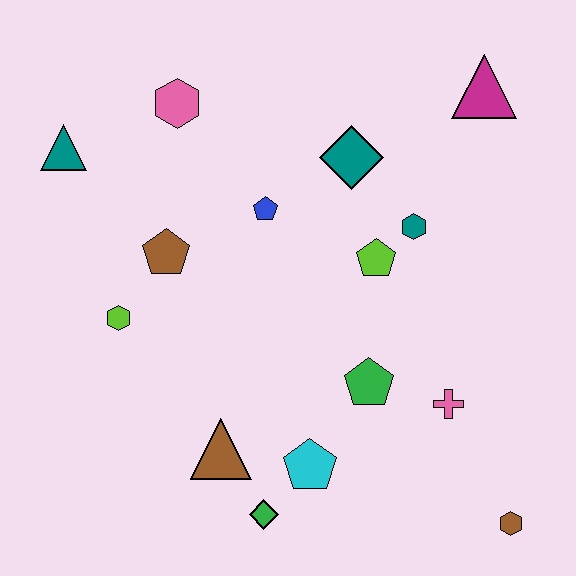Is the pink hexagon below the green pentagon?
No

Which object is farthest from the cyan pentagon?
The magenta triangle is farthest from the cyan pentagon.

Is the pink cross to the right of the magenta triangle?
No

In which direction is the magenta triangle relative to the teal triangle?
The magenta triangle is to the right of the teal triangle.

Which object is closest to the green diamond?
The cyan pentagon is closest to the green diamond.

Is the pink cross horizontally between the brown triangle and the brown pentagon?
No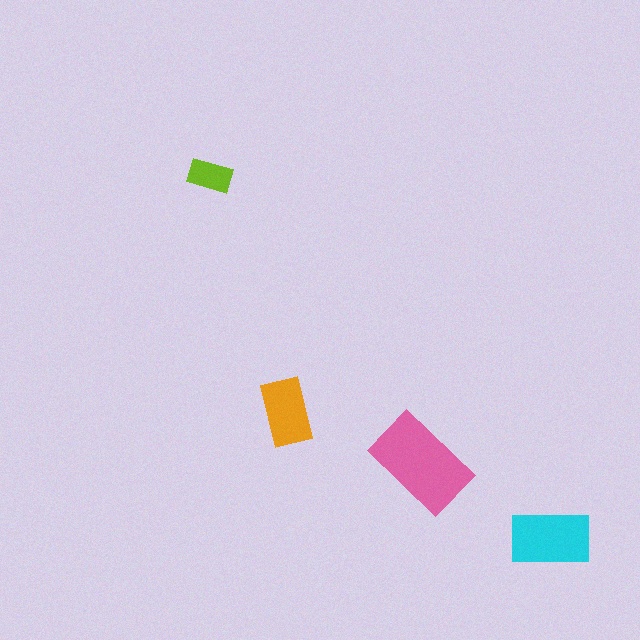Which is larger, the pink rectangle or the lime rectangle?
The pink one.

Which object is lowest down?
The cyan rectangle is bottommost.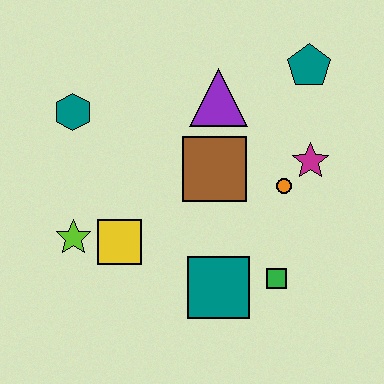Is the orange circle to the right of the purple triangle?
Yes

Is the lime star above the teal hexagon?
No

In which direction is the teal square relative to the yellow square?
The teal square is to the right of the yellow square.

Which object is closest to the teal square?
The green square is closest to the teal square.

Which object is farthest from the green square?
The teal hexagon is farthest from the green square.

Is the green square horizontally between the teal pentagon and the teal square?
Yes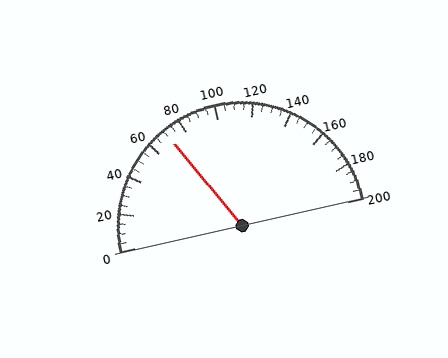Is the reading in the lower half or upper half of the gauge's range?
The reading is in the lower half of the range (0 to 200).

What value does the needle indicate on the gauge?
The needle indicates approximately 70.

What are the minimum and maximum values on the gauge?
The gauge ranges from 0 to 200.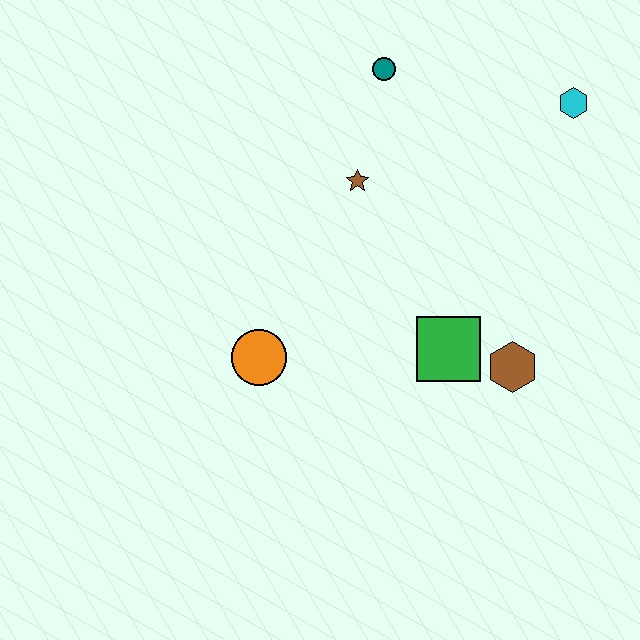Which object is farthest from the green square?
The teal circle is farthest from the green square.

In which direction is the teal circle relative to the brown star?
The teal circle is above the brown star.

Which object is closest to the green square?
The brown hexagon is closest to the green square.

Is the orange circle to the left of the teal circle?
Yes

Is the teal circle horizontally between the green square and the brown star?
Yes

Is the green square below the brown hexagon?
No